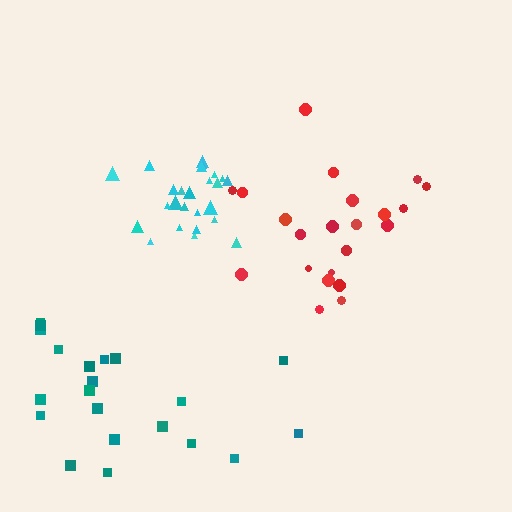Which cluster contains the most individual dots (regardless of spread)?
Cyan (25).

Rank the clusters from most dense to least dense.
cyan, red, teal.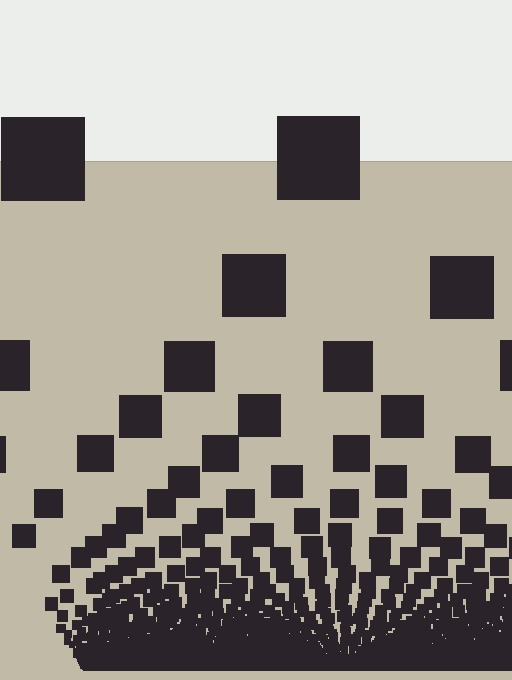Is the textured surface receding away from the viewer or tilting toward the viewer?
The surface appears to tilt toward the viewer. Texture elements get larger and sparser toward the top.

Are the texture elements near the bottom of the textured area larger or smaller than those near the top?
Smaller. The gradient is inverted — elements near the bottom are smaller and denser.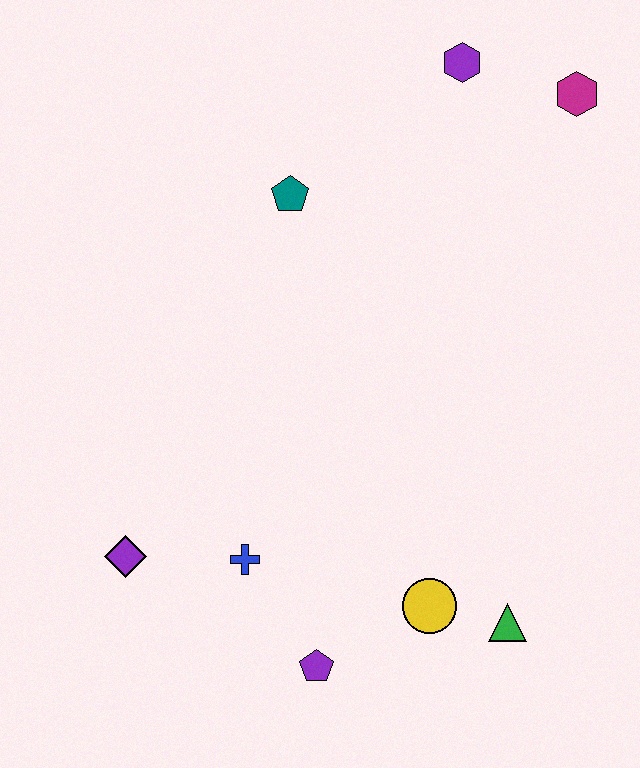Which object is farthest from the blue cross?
The magenta hexagon is farthest from the blue cross.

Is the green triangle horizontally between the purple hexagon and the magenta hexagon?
Yes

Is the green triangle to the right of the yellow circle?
Yes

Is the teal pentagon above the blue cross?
Yes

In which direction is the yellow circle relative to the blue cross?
The yellow circle is to the right of the blue cross.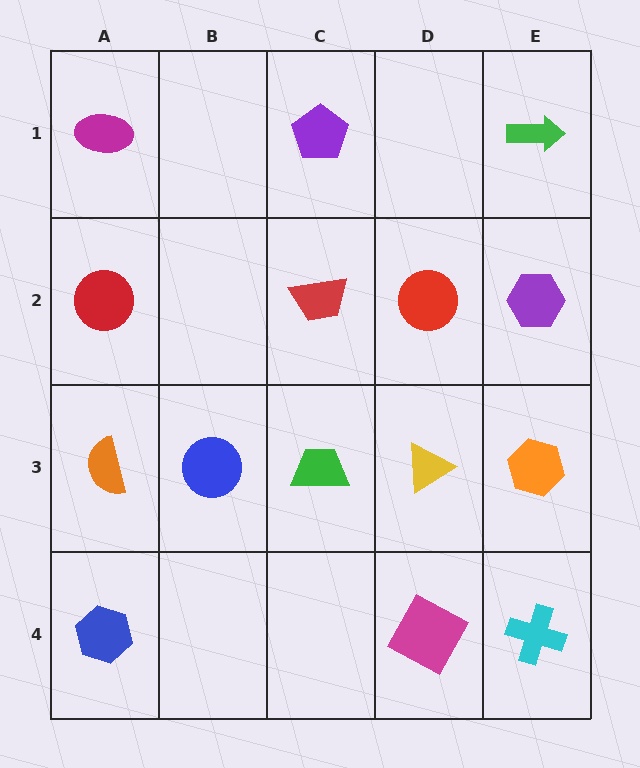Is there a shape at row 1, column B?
No, that cell is empty.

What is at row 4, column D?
A magenta square.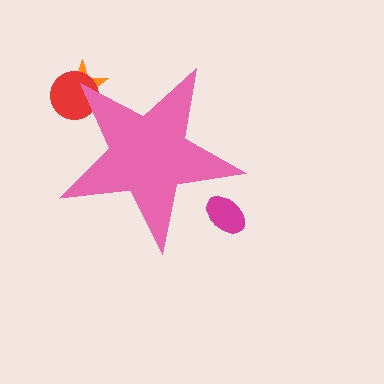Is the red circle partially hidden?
Yes, the red circle is partially hidden behind the pink star.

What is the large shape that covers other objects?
A pink star.